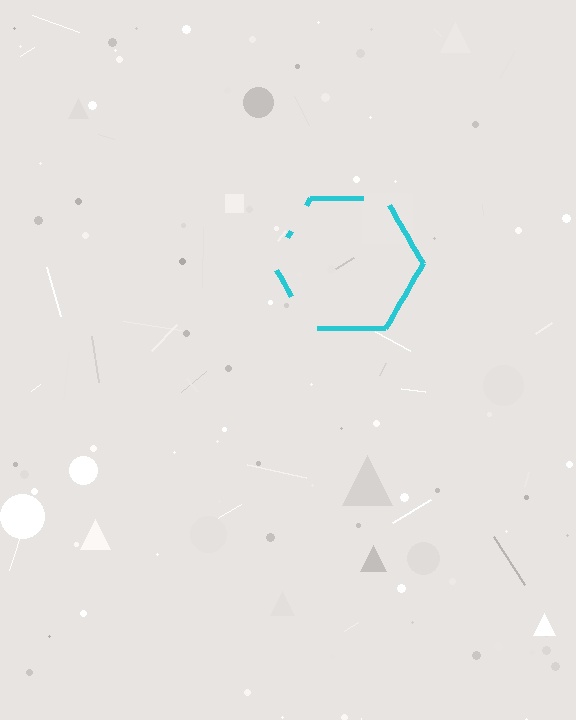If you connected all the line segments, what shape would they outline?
They would outline a hexagon.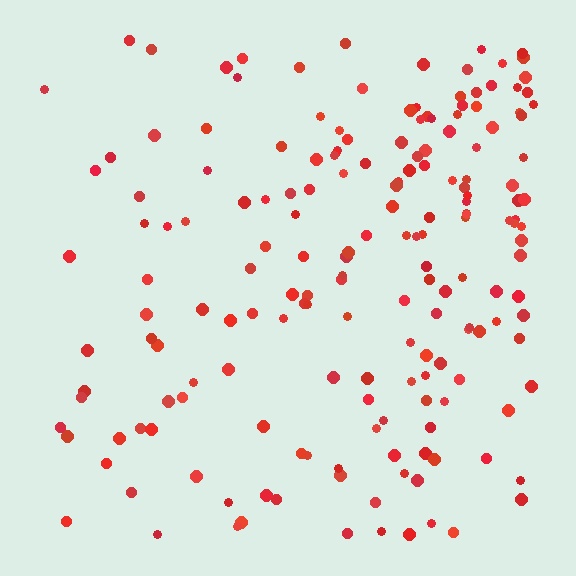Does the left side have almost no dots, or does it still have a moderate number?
Still a moderate number, just noticeably fewer than the right.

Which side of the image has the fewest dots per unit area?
The left.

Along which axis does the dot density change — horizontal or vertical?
Horizontal.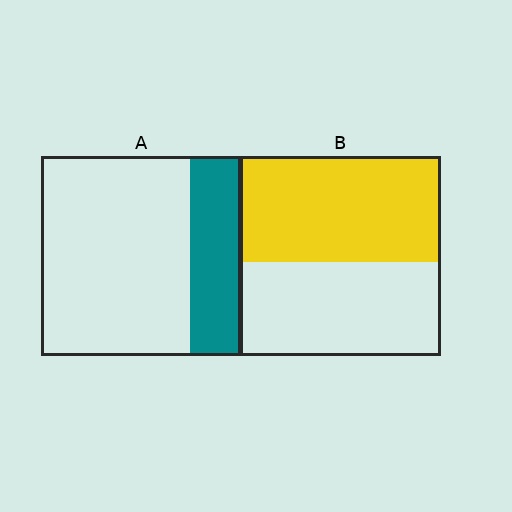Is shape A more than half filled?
No.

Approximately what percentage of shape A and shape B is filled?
A is approximately 25% and B is approximately 55%.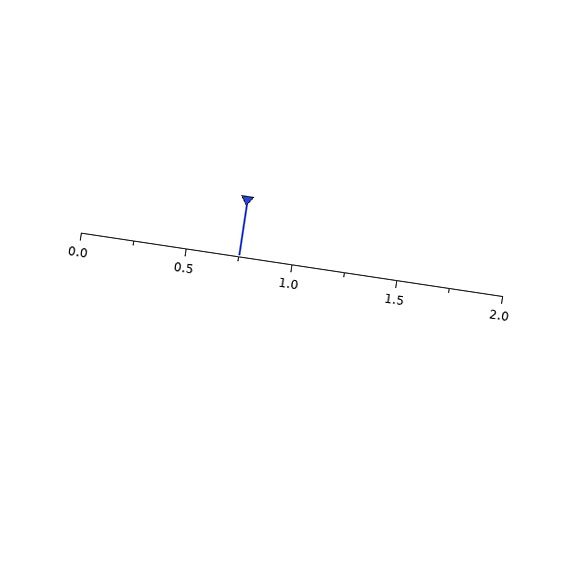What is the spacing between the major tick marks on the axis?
The major ticks are spaced 0.5 apart.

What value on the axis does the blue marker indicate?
The marker indicates approximately 0.75.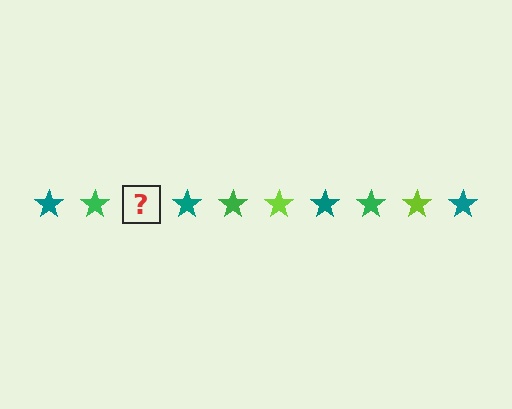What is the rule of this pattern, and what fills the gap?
The rule is that the pattern cycles through teal, green, lime stars. The gap should be filled with a lime star.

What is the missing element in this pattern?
The missing element is a lime star.